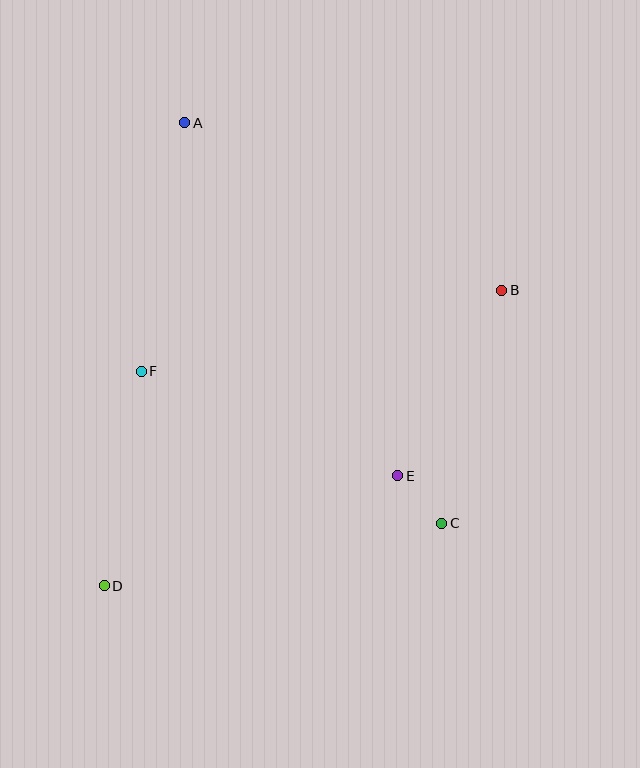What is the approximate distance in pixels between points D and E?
The distance between D and E is approximately 314 pixels.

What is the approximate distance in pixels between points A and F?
The distance between A and F is approximately 252 pixels.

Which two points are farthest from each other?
Points B and D are farthest from each other.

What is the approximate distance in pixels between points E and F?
The distance between E and F is approximately 277 pixels.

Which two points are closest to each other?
Points C and E are closest to each other.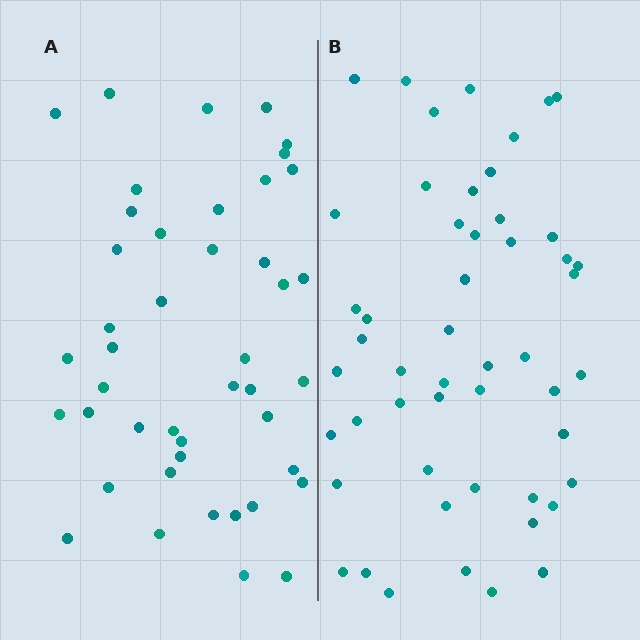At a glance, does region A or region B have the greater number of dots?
Region B (the right region) has more dots.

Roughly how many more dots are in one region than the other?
Region B has roughly 8 or so more dots than region A.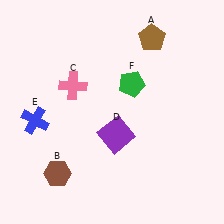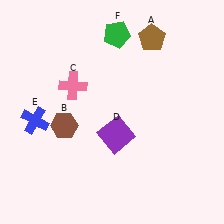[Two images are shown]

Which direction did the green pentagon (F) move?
The green pentagon (F) moved up.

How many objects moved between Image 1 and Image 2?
2 objects moved between the two images.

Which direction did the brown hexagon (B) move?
The brown hexagon (B) moved up.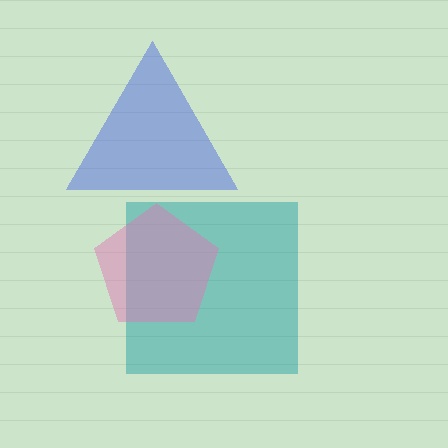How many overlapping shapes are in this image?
There are 3 overlapping shapes in the image.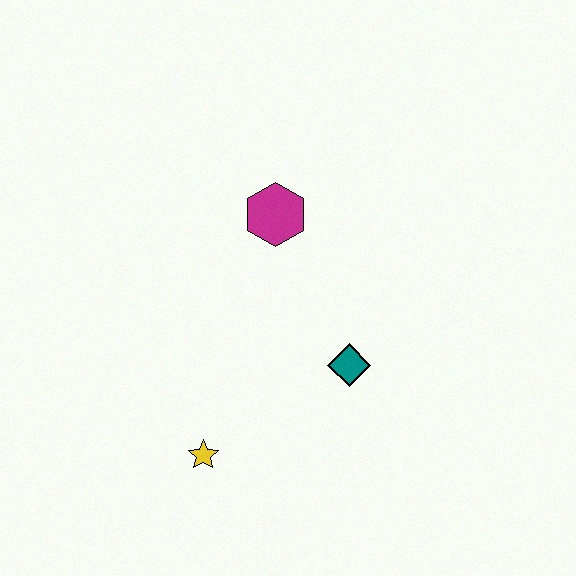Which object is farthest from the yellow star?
The magenta hexagon is farthest from the yellow star.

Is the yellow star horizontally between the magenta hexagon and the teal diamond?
No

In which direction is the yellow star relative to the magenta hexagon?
The yellow star is below the magenta hexagon.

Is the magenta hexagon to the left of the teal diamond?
Yes